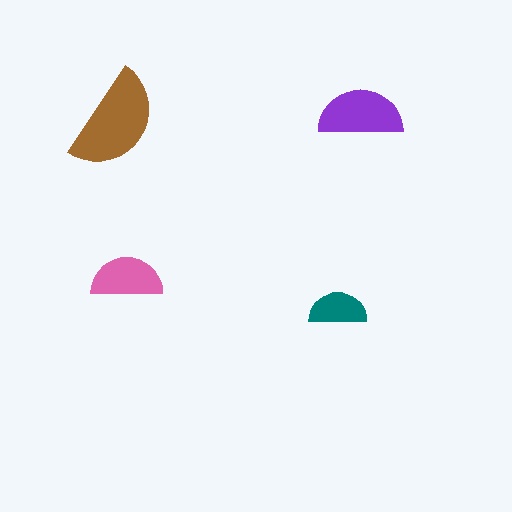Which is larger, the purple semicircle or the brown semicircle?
The brown one.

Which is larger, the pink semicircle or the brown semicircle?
The brown one.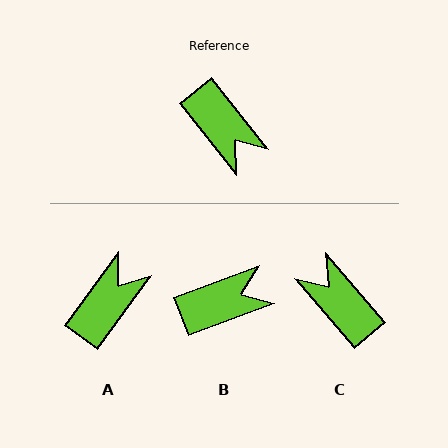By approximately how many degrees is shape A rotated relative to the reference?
Approximately 105 degrees counter-clockwise.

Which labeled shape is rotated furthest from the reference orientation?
C, about 178 degrees away.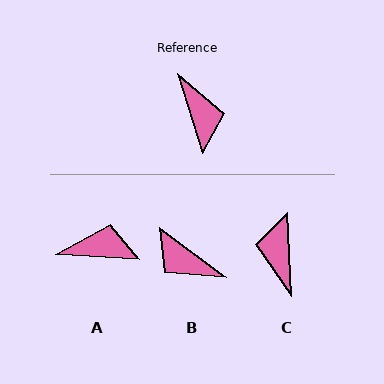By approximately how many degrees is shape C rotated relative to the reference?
Approximately 165 degrees counter-clockwise.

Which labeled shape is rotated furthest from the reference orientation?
C, about 165 degrees away.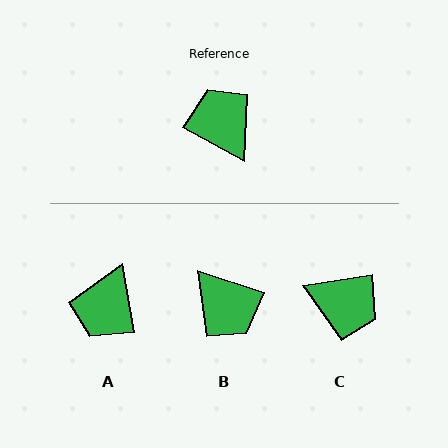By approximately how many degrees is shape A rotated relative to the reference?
Approximately 128 degrees counter-clockwise.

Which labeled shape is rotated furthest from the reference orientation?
B, about 170 degrees away.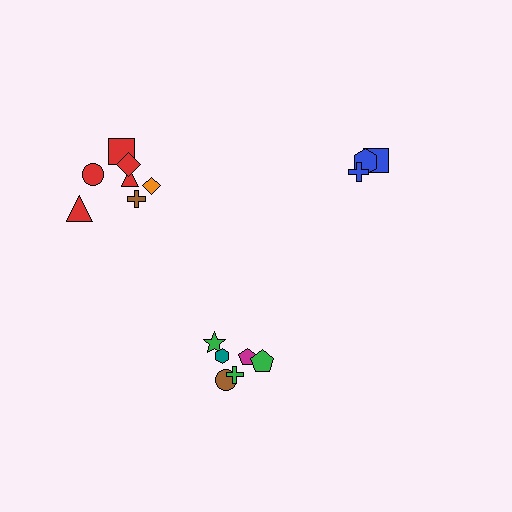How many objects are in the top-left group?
There are 7 objects.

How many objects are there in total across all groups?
There are 16 objects.